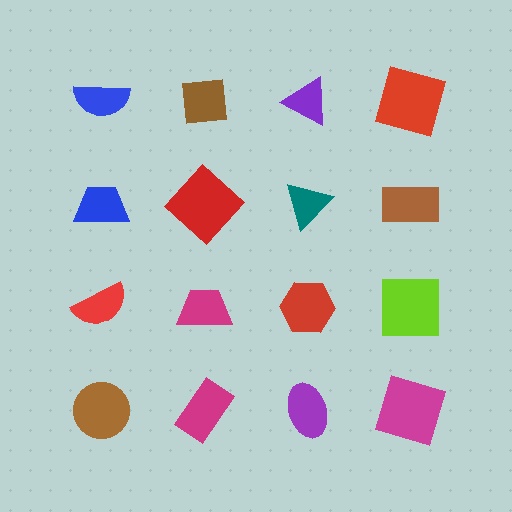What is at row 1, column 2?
A brown square.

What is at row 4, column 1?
A brown circle.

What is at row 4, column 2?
A magenta rectangle.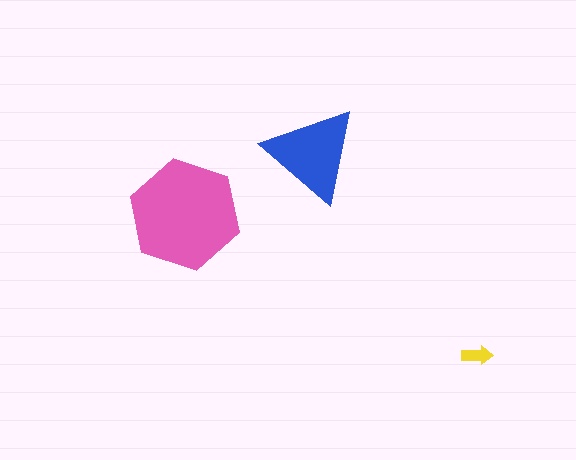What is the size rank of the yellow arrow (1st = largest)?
3rd.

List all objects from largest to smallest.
The pink hexagon, the blue triangle, the yellow arrow.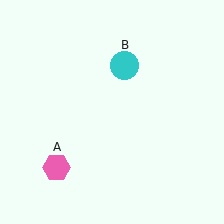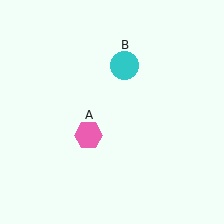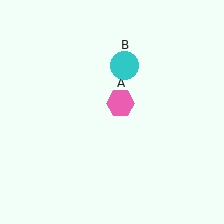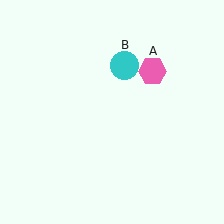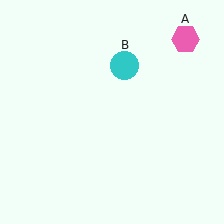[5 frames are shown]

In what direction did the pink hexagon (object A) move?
The pink hexagon (object A) moved up and to the right.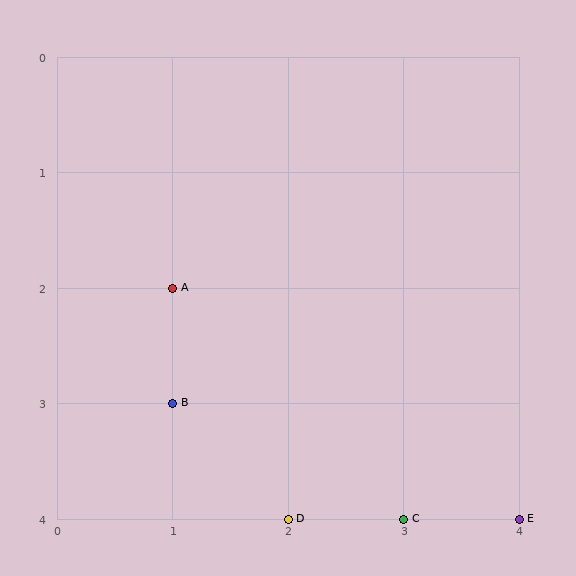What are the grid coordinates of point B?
Point B is at grid coordinates (1, 3).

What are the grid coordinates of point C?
Point C is at grid coordinates (3, 4).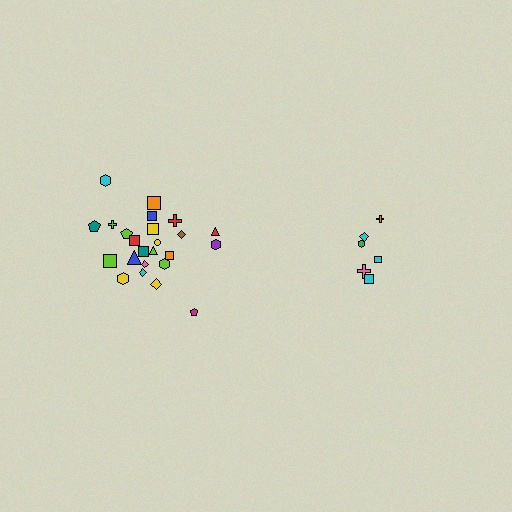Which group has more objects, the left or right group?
The left group.